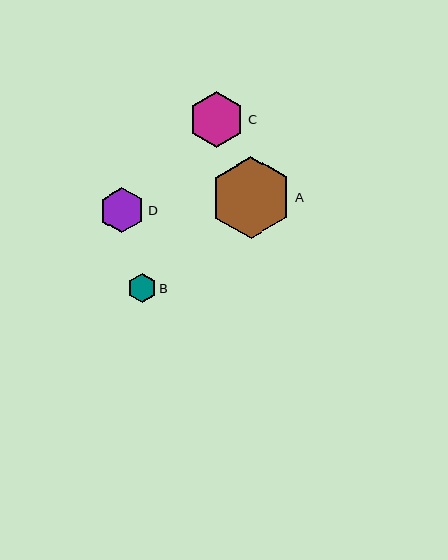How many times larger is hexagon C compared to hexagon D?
Hexagon C is approximately 1.2 times the size of hexagon D.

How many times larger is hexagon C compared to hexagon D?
Hexagon C is approximately 1.2 times the size of hexagon D.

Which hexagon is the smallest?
Hexagon B is the smallest with a size of approximately 29 pixels.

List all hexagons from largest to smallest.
From largest to smallest: A, C, D, B.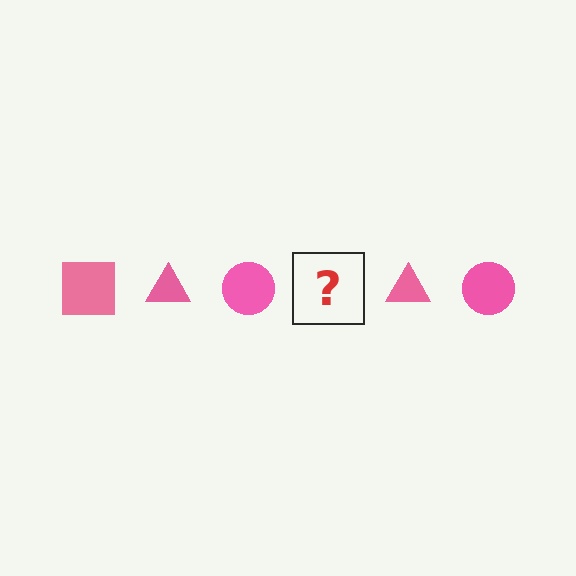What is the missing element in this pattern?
The missing element is a pink square.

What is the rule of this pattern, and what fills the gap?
The rule is that the pattern cycles through square, triangle, circle shapes in pink. The gap should be filled with a pink square.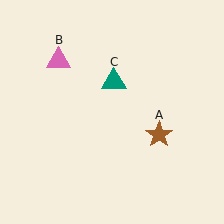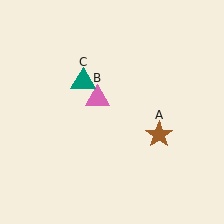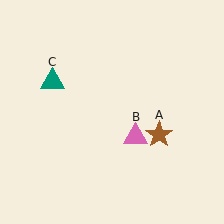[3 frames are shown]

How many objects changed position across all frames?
2 objects changed position: pink triangle (object B), teal triangle (object C).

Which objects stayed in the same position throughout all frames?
Brown star (object A) remained stationary.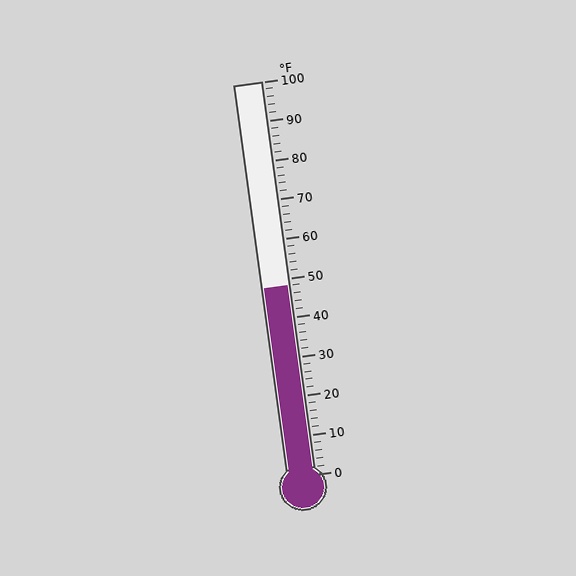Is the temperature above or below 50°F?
The temperature is below 50°F.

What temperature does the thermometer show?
The thermometer shows approximately 48°F.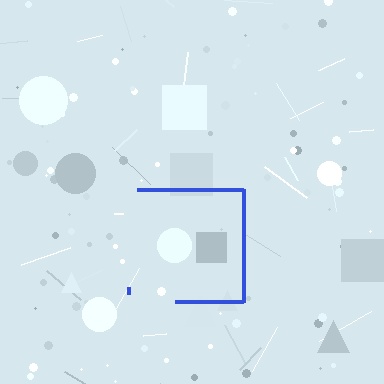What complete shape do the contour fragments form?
The contour fragments form a square.